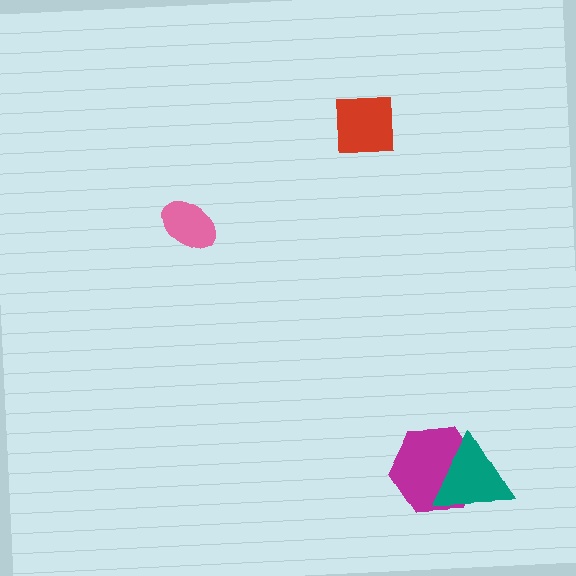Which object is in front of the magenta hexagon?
The teal triangle is in front of the magenta hexagon.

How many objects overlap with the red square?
0 objects overlap with the red square.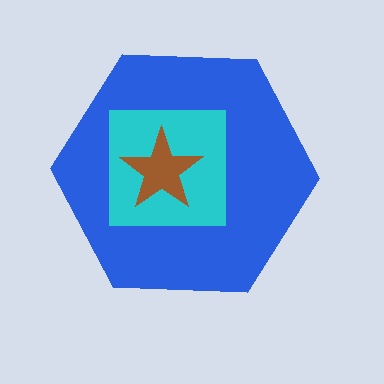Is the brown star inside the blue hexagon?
Yes.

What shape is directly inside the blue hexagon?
The cyan square.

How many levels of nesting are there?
3.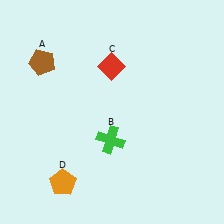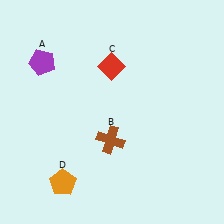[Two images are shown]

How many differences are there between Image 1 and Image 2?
There are 2 differences between the two images.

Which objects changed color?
A changed from brown to purple. B changed from green to brown.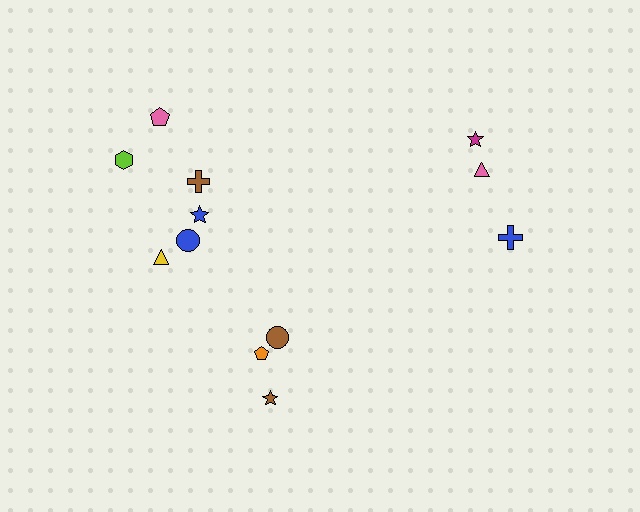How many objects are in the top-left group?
There are 6 objects.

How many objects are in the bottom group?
There are 3 objects.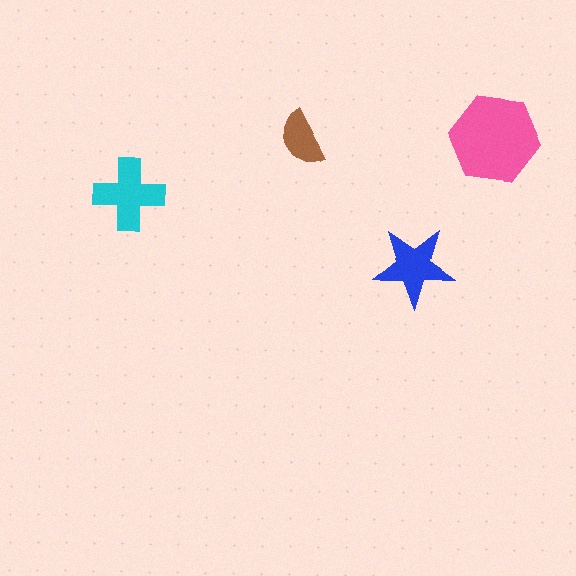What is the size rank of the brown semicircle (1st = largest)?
4th.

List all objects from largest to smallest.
The pink hexagon, the cyan cross, the blue star, the brown semicircle.